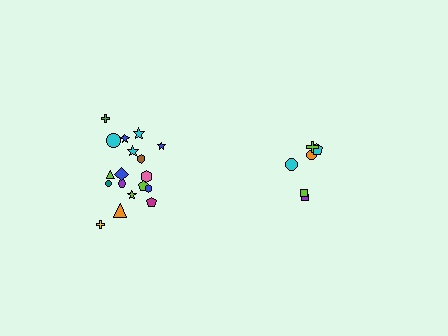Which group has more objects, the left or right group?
The left group.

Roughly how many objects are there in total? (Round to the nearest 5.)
Roughly 25 objects in total.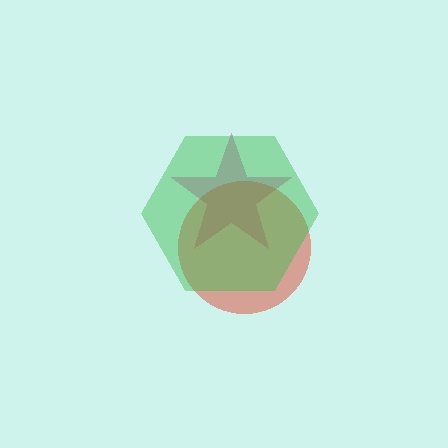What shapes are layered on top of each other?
The layered shapes are: a magenta star, a red circle, a green hexagon.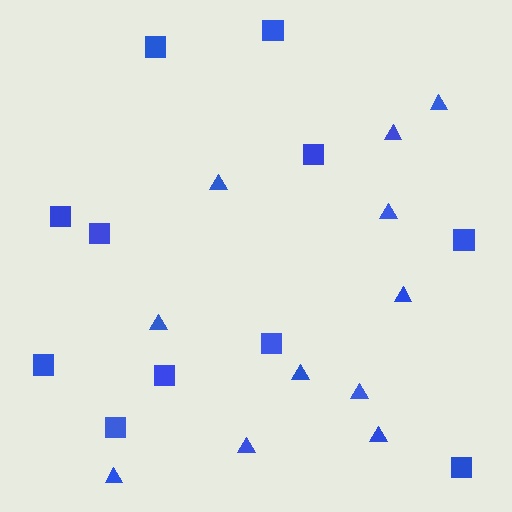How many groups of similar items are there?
There are 2 groups: one group of triangles (11) and one group of squares (11).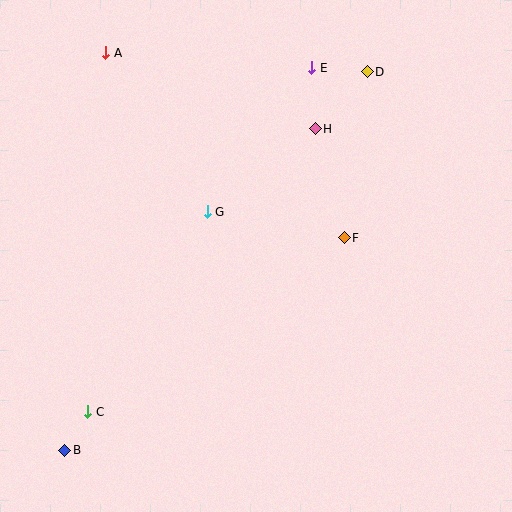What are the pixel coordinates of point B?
Point B is at (65, 451).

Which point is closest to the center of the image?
Point G at (207, 212) is closest to the center.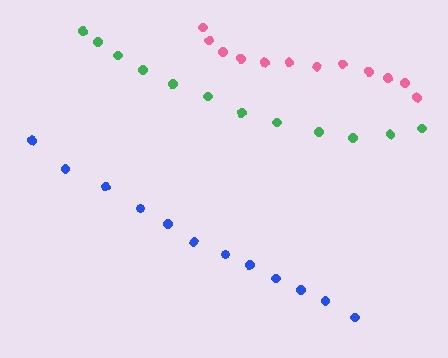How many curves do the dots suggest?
There are 3 distinct paths.